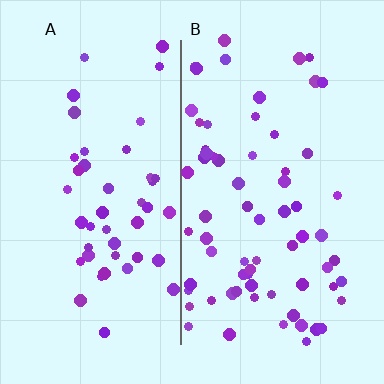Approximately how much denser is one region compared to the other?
Approximately 1.5× — region B over region A.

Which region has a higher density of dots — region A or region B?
B (the right).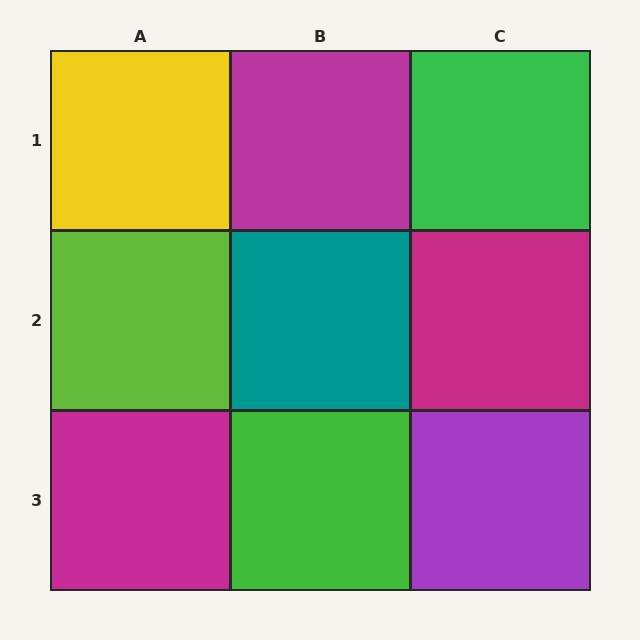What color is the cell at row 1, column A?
Yellow.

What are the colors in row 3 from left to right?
Magenta, green, purple.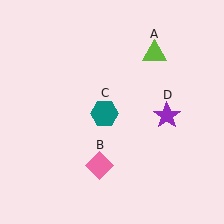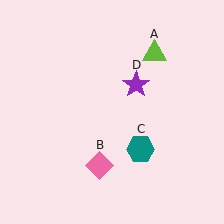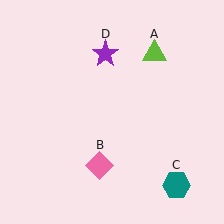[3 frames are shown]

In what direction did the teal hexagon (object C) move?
The teal hexagon (object C) moved down and to the right.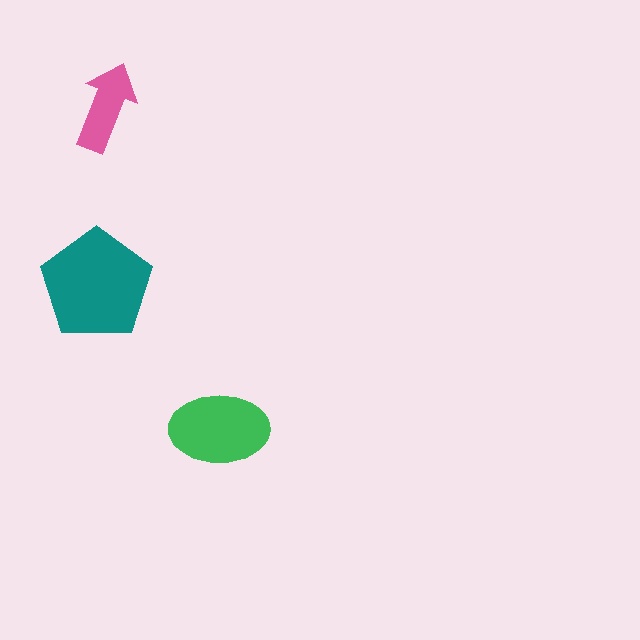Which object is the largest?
The teal pentagon.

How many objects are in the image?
There are 3 objects in the image.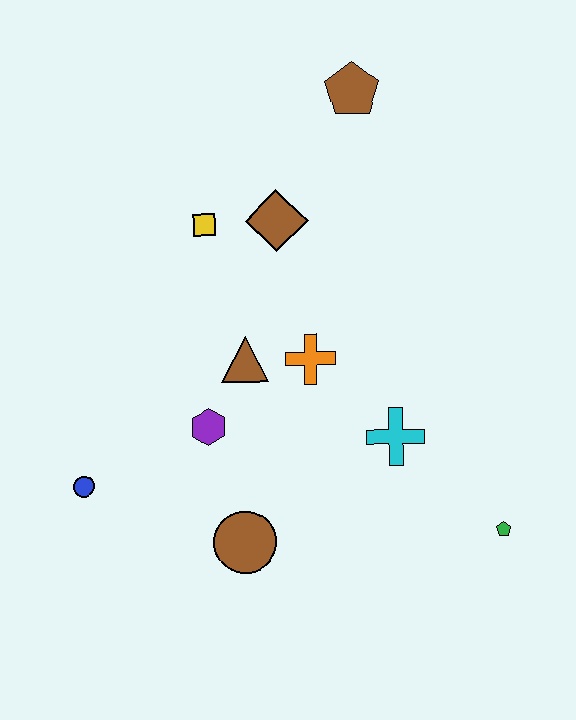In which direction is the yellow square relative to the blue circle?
The yellow square is above the blue circle.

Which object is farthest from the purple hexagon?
The brown pentagon is farthest from the purple hexagon.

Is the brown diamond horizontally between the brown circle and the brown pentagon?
Yes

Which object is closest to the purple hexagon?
The brown triangle is closest to the purple hexagon.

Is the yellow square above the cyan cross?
Yes